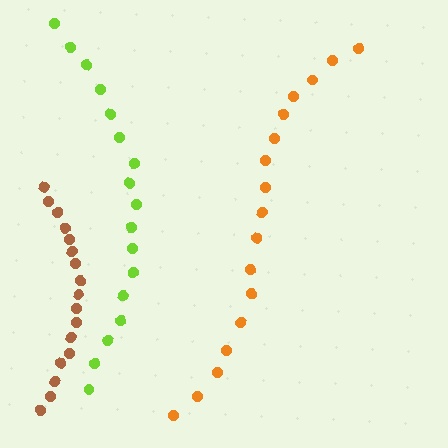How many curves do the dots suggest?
There are 3 distinct paths.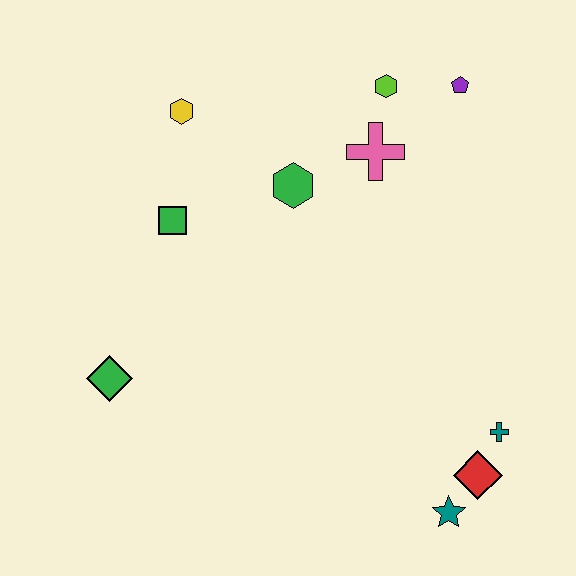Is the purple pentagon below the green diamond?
No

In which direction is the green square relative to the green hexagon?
The green square is to the left of the green hexagon.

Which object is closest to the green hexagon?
The pink cross is closest to the green hexagon.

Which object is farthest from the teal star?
The yellow hexagon is farthest from the teal star.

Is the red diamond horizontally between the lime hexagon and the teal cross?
Yes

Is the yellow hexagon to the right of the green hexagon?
No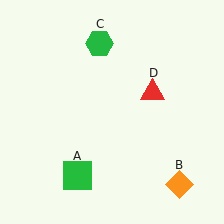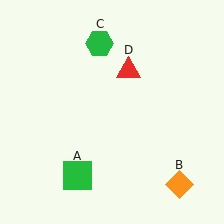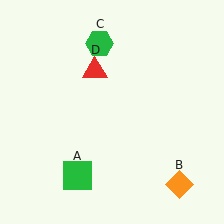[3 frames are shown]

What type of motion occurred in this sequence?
The red triangle (object D) rotated counterclockwise around the center of the scene.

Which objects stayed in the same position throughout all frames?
Green square (object A) and orange diamond (object B) and green hexagon (object C) remained stationary.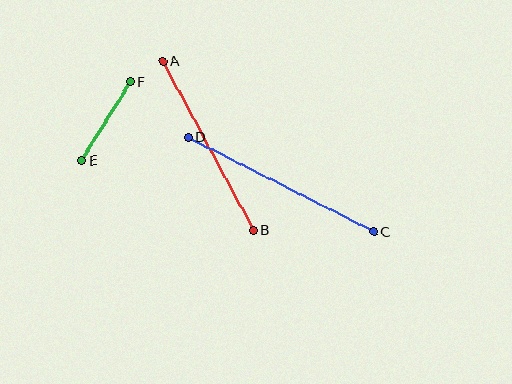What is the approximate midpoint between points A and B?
The midpoint is at approximately (208, 146) pixels.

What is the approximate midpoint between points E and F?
The midpoint is at approximately (106, 121) pixels.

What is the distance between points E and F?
The distance is approximately 93 pixels.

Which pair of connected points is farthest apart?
Points C and D are farthest apart.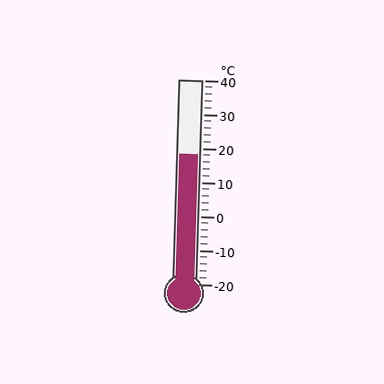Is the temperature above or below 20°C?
The temperature is below 20°C.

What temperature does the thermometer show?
The thermometer shows approximately 18°C.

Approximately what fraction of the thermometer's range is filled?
The thermometer is filled to approximately 65% of its range.